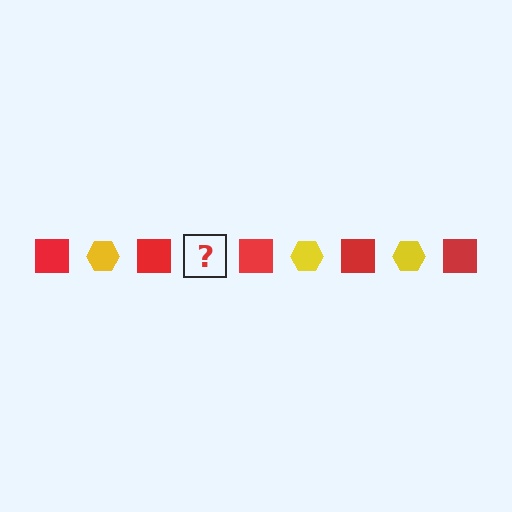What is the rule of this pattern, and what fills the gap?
The rule is that the pattern alternates between red square and yellow hexagon. The gap should be filled with a yellow hexagon.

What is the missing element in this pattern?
The missing element is a yellow hexagon.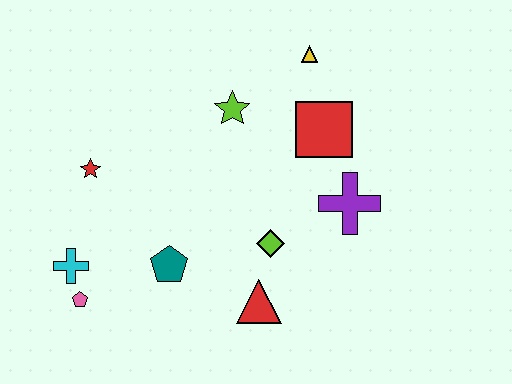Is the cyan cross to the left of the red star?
Yes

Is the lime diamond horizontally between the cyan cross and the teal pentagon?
No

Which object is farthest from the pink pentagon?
The yellow triangle is farthest from the pink pentagon.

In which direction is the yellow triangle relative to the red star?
The yellow triangle is to the right of the red star.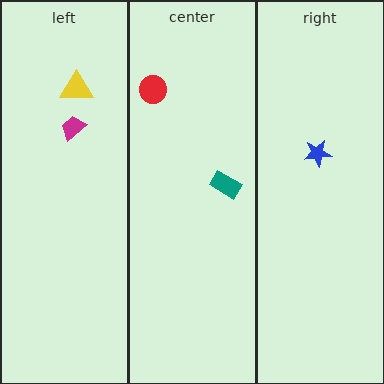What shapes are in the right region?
The blue star.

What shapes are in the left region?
The yellow triangle, the magenta trapezoid.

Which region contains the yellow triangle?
The left region.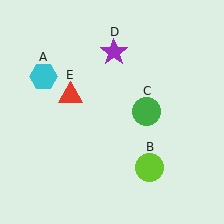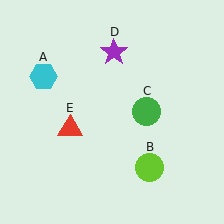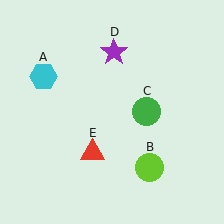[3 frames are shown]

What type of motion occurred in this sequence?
The red triangle (object E) rotated counterclockwise around the center of the scene.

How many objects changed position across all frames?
1 object changed position: red triangle (object E).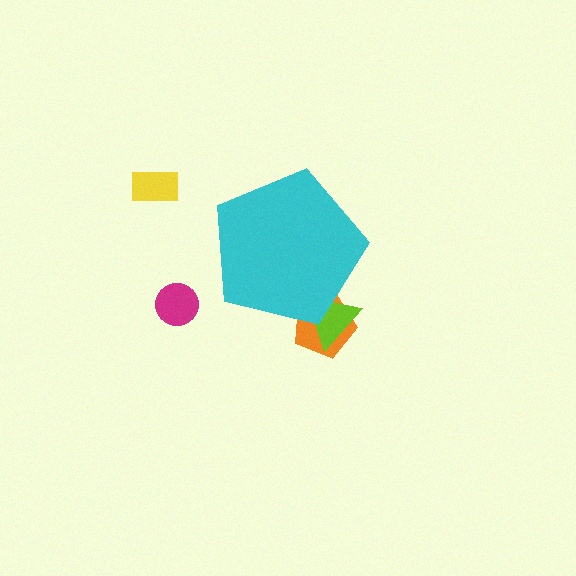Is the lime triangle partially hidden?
Yes, the lime triangle is partially hidden behind the cyan pentagon.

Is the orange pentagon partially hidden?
Yes, the orange pentagon is partially hidden behind the cyan pentagon.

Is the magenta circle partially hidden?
No, the magenta circle is fully visible.